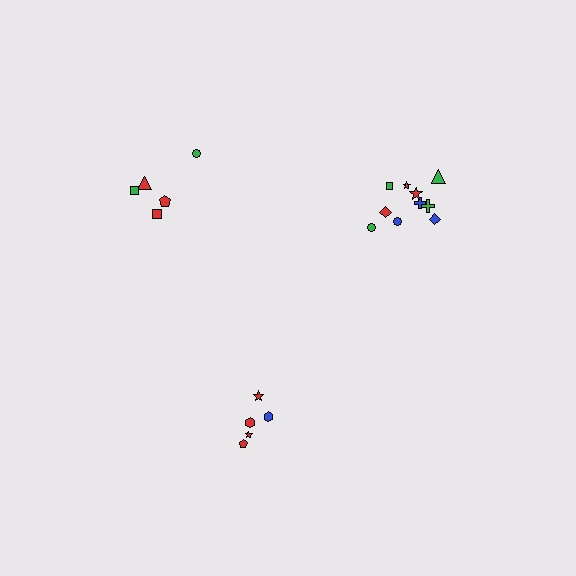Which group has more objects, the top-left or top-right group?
The top-right group.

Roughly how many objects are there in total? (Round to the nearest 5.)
Roughly 20 objects in total.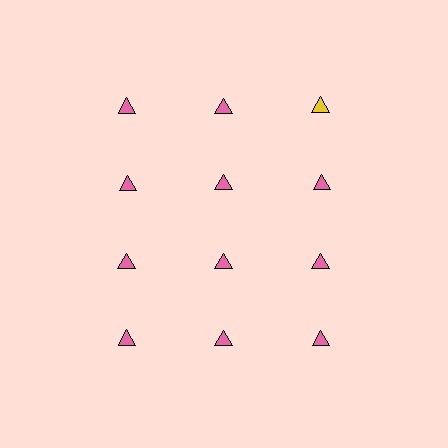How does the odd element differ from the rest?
It has a different color: yellow instead of pink.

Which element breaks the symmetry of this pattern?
The yellow triangle in the top row, center column breaks the symmetry. All other shapes are pink triangles.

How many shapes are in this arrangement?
There are 12 shapes arranged in a grid pattern.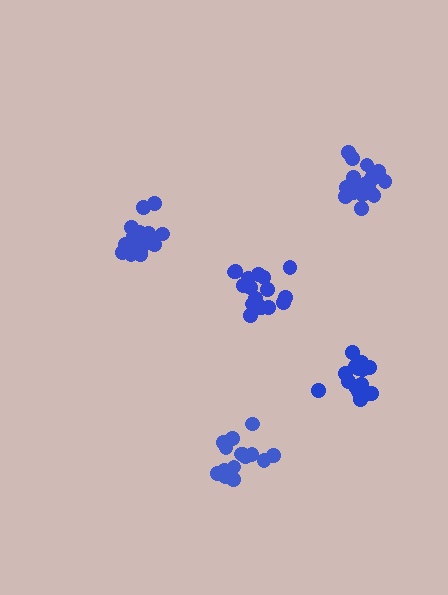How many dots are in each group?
Group 1: 18 dots, Group 2: 17 dots, Group 3: 20 dots, Group 4: 19 dots, Group 5: 15 dots (89 total).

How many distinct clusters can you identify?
There are 5 distinct clusters.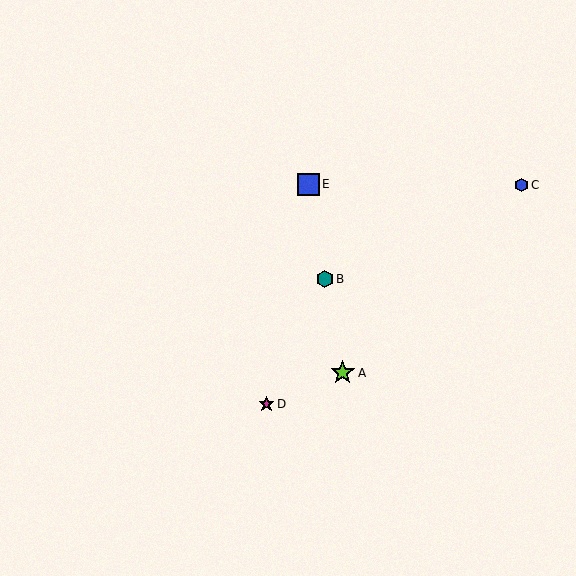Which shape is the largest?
The lime star (labeled A) is the largest.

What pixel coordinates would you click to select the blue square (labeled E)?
Click at (308, 184) to select the blue square E.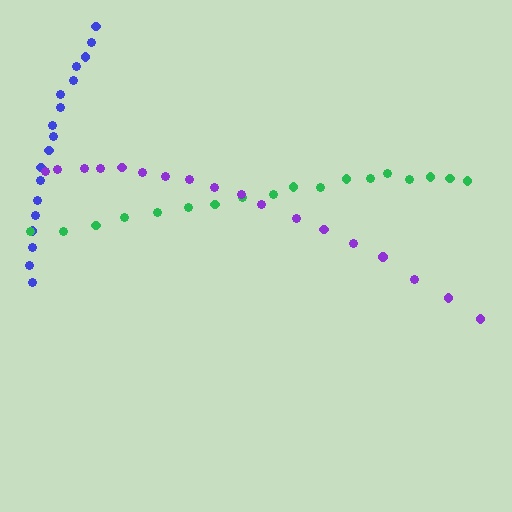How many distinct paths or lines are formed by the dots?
There are 3 distinct paths.